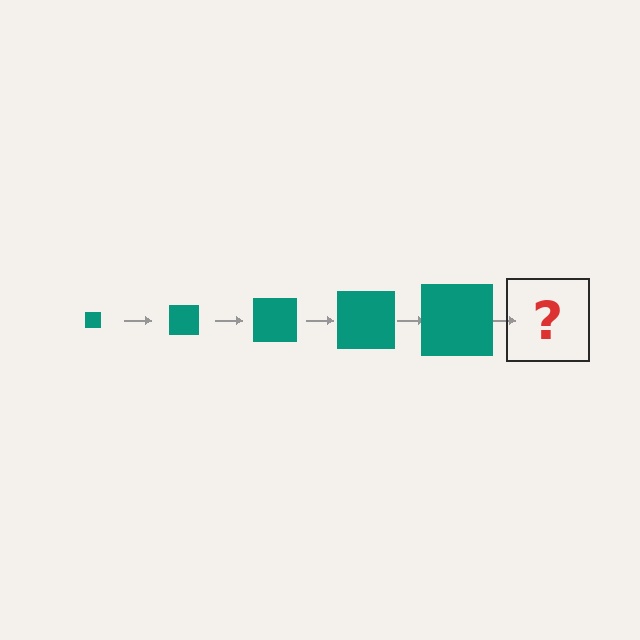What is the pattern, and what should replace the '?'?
The pattern is that the square gets progressively larger each step. The '?' should be a teal square, larger than the previous one.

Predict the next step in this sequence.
The next step is a teal square, larger than the previous one.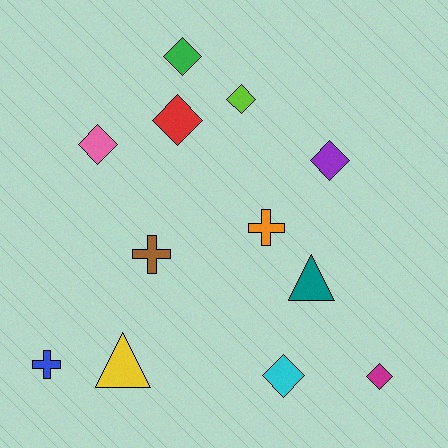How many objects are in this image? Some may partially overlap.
There are 12 objects.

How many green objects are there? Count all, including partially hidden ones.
There is 1 green object.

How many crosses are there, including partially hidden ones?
There are 3 crosses.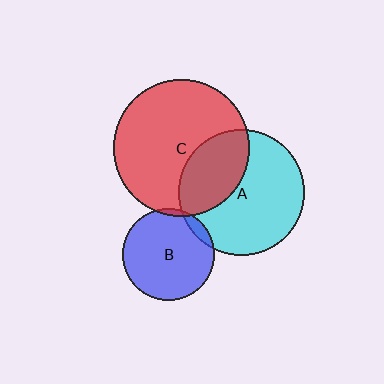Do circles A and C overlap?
Yes.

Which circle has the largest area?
Circle C (red).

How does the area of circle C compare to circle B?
Approximately 2.2 times.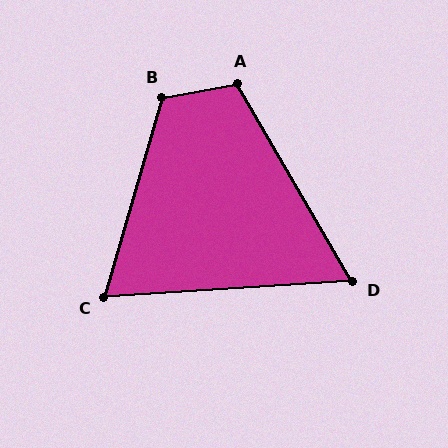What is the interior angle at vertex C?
Approximately 70 degrees (acute).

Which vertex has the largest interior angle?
B, at approximately 116 degrees.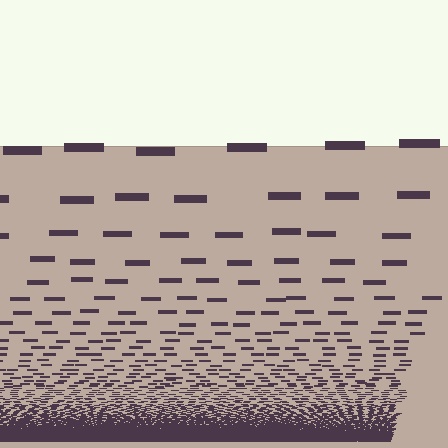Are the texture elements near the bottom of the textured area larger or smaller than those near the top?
Smaller. The gradient is inverted — elements near the bottom are smaller and denser.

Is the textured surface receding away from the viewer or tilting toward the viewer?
The surface appears to tilt toward the viewer. Texture elements get larger and sparser toward the top.